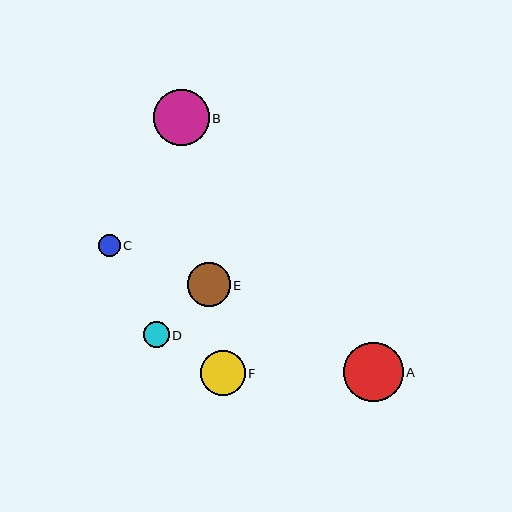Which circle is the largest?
Circle A is the largest with a size of approximately 59 pixels.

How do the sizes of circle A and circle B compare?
Circle A and circle B are approximately the same size.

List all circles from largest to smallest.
From largest to smallest: A, B, F, E, D, C.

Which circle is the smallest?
Circle C is the smallest with a size of approximately 22 pixels.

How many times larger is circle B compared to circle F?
Circle B is approximately 1.2 times the size of circle F.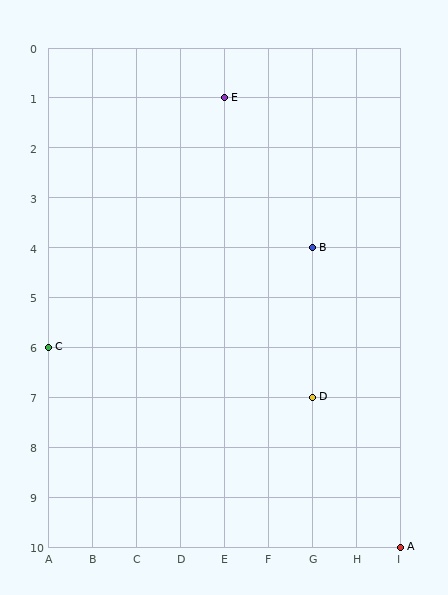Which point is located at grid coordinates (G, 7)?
Point D is at (G, 7).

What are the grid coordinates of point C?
Point C is at grid coordinates (A, 6).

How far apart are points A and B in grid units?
Points A and B are 2 columns and 6 rows apart (about 6.3 grid units diagonally).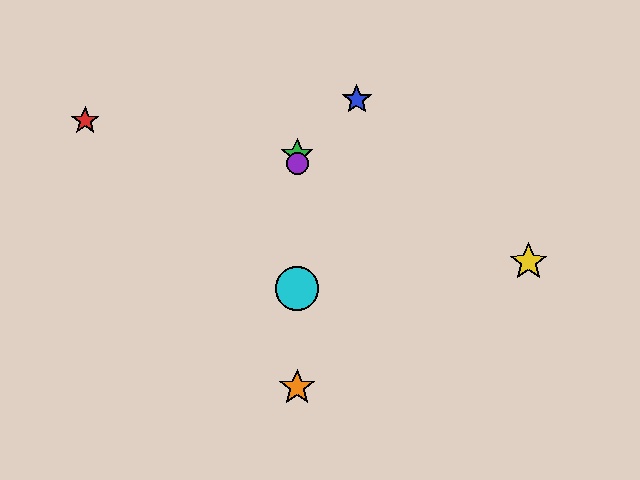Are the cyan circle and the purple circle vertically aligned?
Yes, both are at x≈297.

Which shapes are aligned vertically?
The green star, the purple circle, the orange star, the cyan circle are aligned vertically.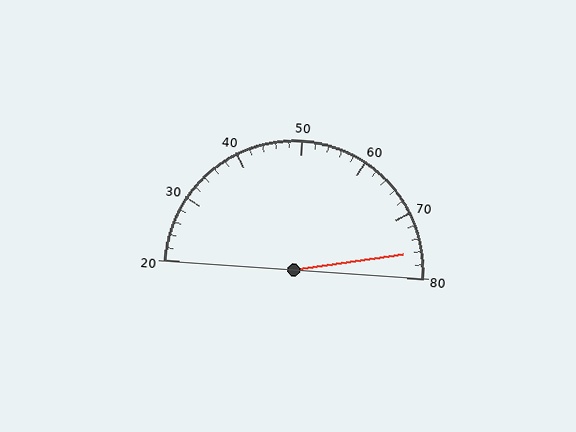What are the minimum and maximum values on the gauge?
The gauge ranges from 20 to 80.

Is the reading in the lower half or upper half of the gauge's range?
The reading is in the upper half of the range (20 to 80).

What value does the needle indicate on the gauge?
The needle indicates approximately 76.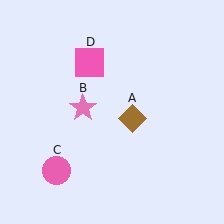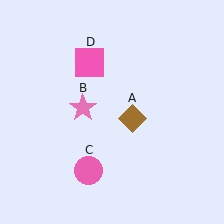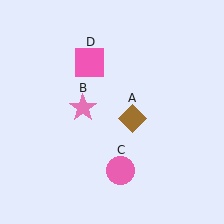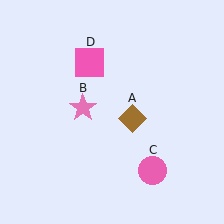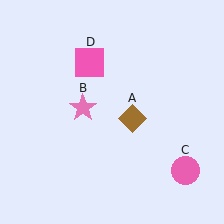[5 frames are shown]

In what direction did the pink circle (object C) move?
The pink circle (object C) moved right.